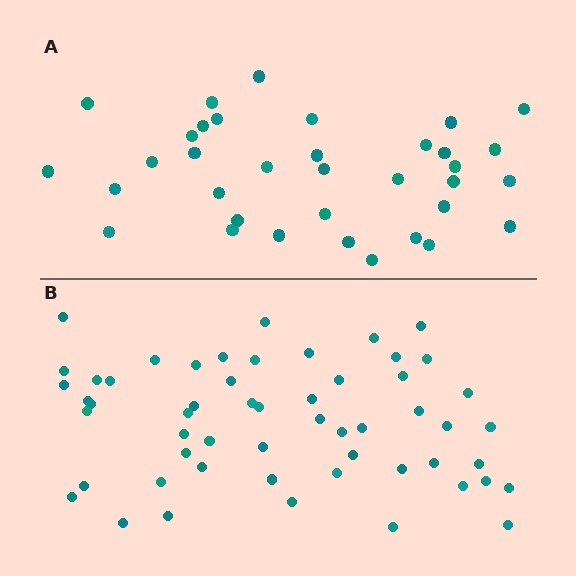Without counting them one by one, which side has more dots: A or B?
Region B (the bottom region) has more dots.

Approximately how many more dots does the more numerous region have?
Region B has approximately 20 more dots than region A.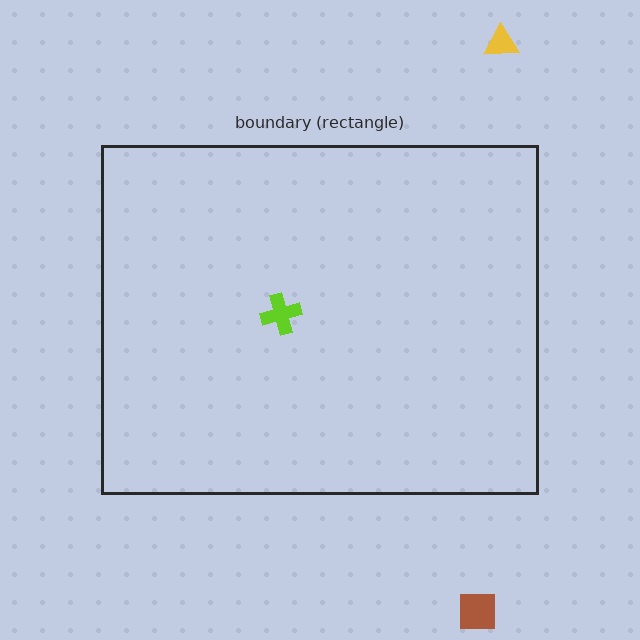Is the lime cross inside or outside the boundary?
Inside.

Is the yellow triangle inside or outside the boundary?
Outside.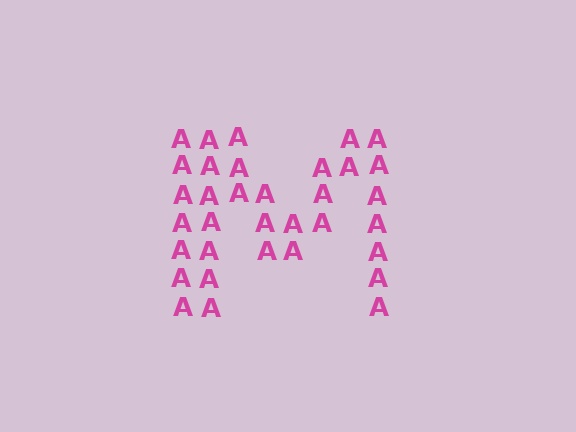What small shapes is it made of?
It is made of small letter A's.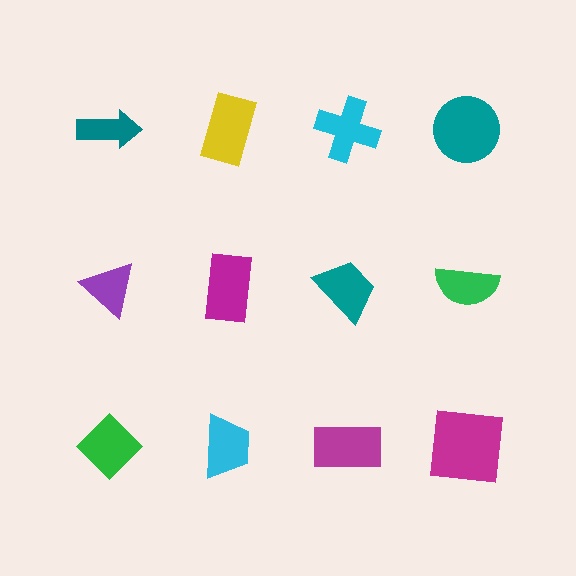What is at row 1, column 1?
A teal arrow.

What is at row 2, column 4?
A green semicircle.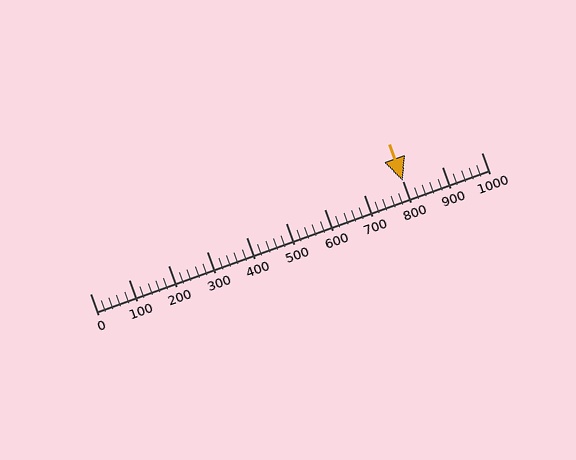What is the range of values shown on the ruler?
The ruler shows values from 0 to 1000.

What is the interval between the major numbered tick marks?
The major tick marks are spaced 100 units apart.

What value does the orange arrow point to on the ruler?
The orange arrow points to approximately 800.